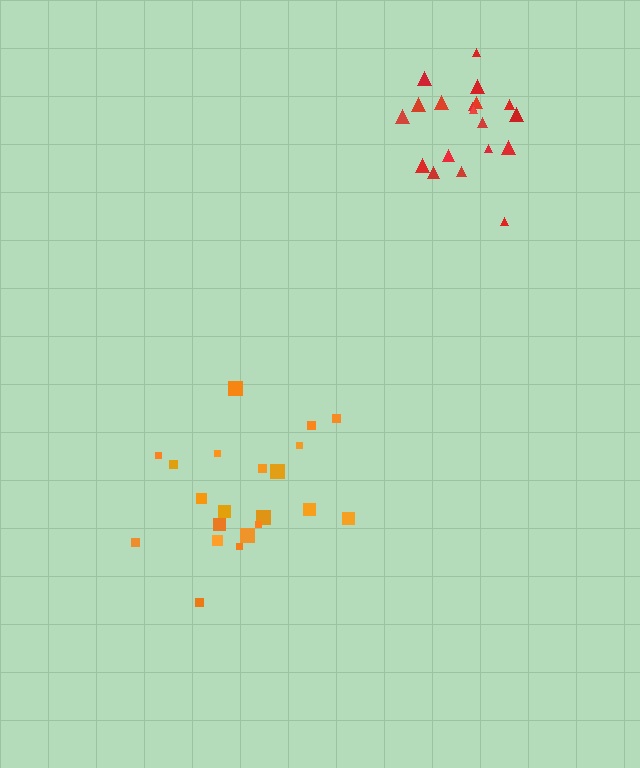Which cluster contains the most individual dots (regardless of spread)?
Orange (21).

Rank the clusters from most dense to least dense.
red, orange.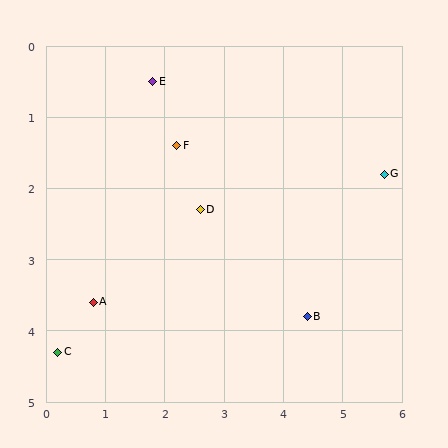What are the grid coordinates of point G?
Point G is at approximately (5.7, 1.8).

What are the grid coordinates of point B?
Point B is at approximately (4.4, 3.8).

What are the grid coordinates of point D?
Point D is at approximately (2.6, 2.3).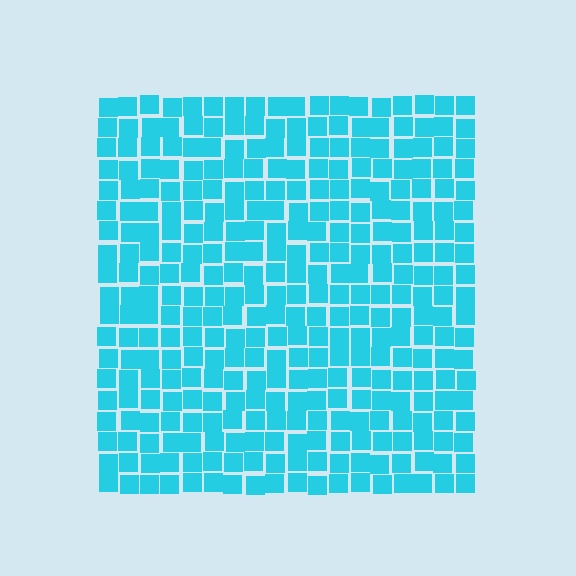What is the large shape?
The large shape is a square.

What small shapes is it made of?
It is made of small squares.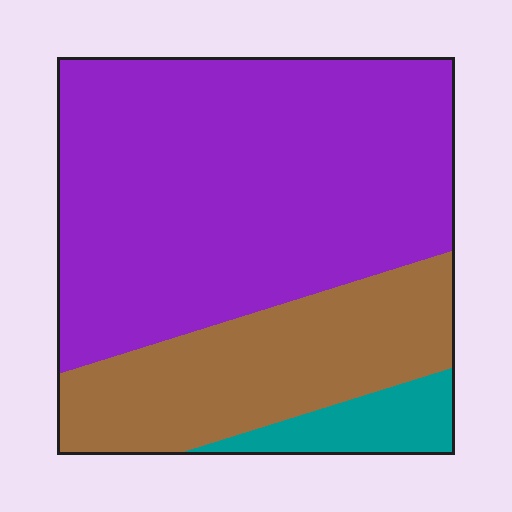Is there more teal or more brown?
Brown.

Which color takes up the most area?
Purple, at roughly 65%.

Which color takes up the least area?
Teal, at roughly 10%.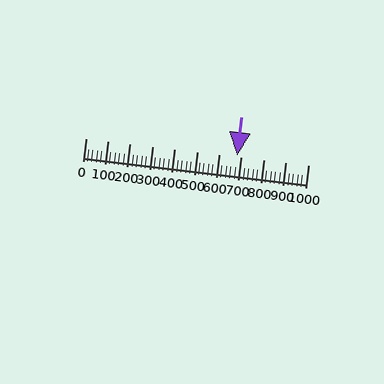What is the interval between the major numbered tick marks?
The major tick marks are spaced 100 units apart.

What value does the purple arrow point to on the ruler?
The purple arrow points to approximately 680.